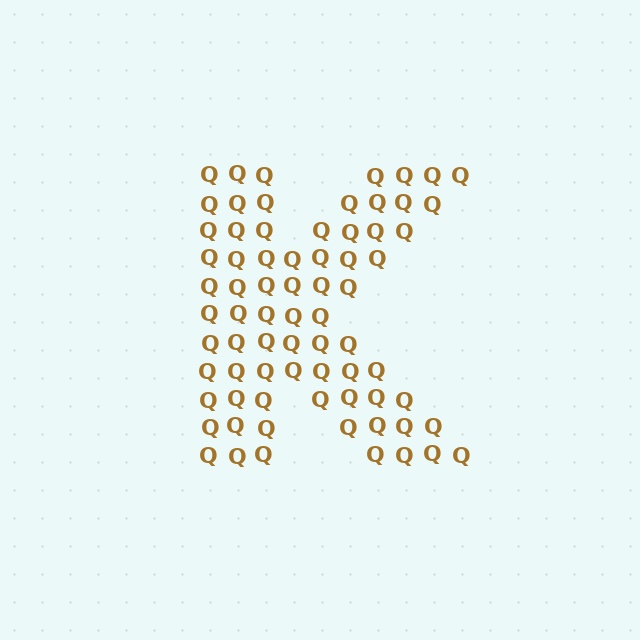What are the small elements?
The small elements are letter Q's.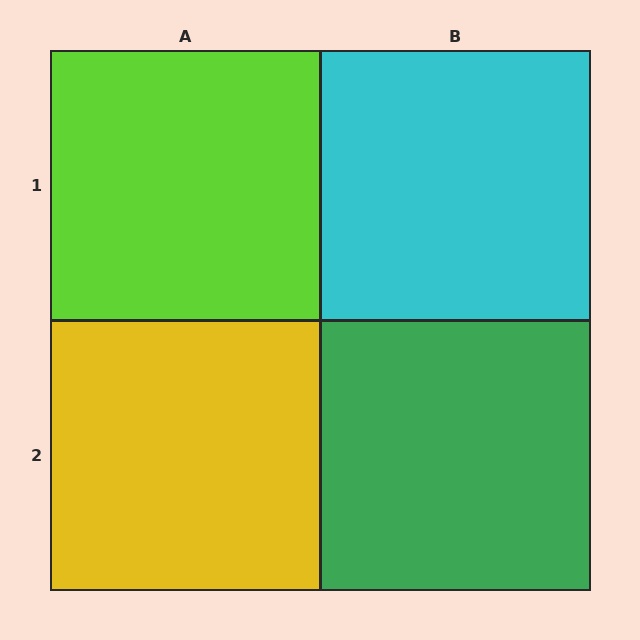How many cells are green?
1 cell is green.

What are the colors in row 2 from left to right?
Yellow, green.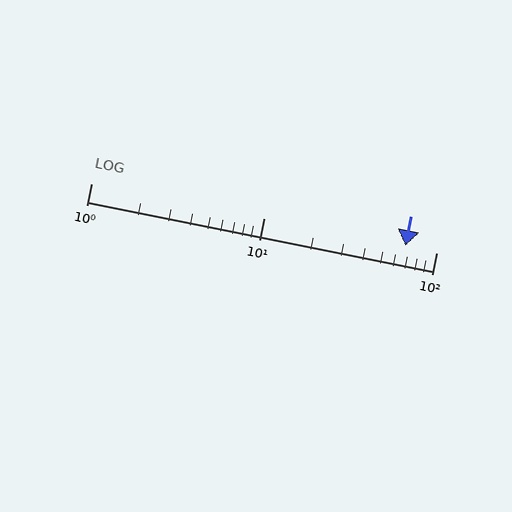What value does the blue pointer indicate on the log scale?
The pointer indicates approximately 66.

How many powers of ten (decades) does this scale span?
The scale spans 2 decades, from 1 to 100.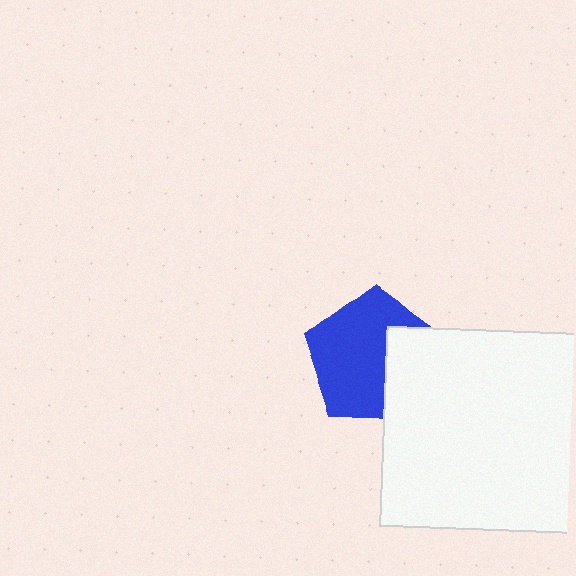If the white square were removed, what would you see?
You would see the complete blue pentagon.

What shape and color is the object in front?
The object in front is a white square.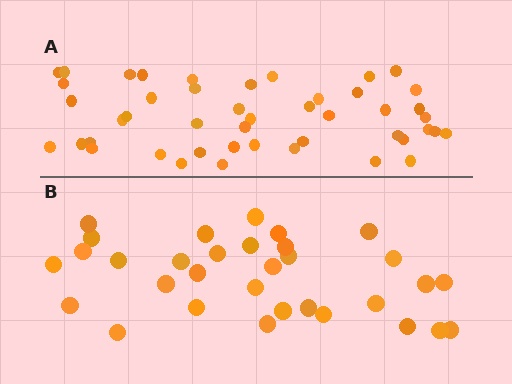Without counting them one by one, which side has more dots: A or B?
Region A (the top region) has more dots.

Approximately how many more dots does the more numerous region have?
Region A has approximately 15 more dots than region B.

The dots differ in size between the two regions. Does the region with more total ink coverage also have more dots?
No. Region B has more total ink coverage because its dots are larger, but region A actually contains more individual dots. Total area can be misleading — the number of items is what matters here.